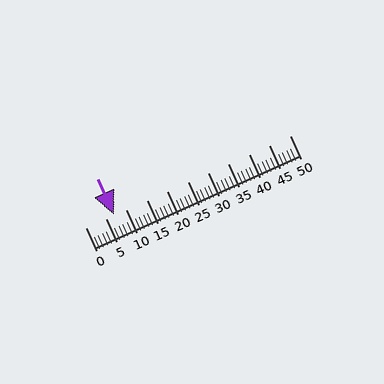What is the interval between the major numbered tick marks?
The major tick marks are spaced 5 units apart.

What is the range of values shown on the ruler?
The ruler shows values from 0 to 50.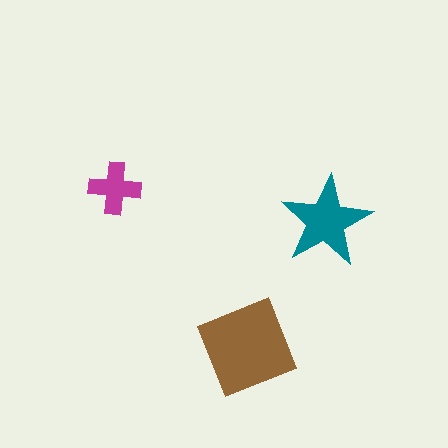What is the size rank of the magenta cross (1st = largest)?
3rd.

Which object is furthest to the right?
The teal star is rightmost.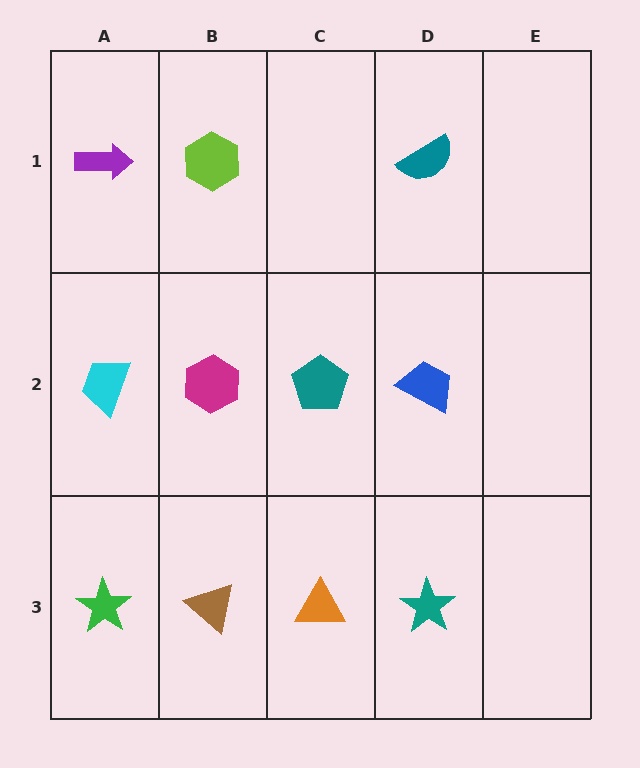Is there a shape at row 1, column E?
No, that cell is empty.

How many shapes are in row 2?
4 shapes.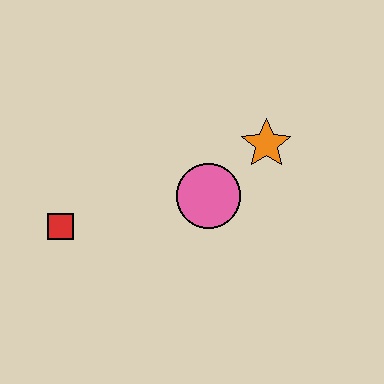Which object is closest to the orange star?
The pink circle is closest to the orange star.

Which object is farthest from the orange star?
The red square is farthest from the orange star.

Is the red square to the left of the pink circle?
Yes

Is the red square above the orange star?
No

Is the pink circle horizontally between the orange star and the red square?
Yes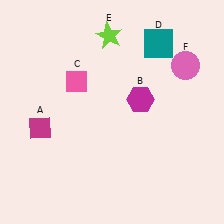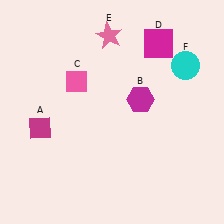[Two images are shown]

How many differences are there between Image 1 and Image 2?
There are 3 differences between the two images.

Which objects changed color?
D changed from teal to magenta. E changed from lime to pink. F changed from pink to cyan.